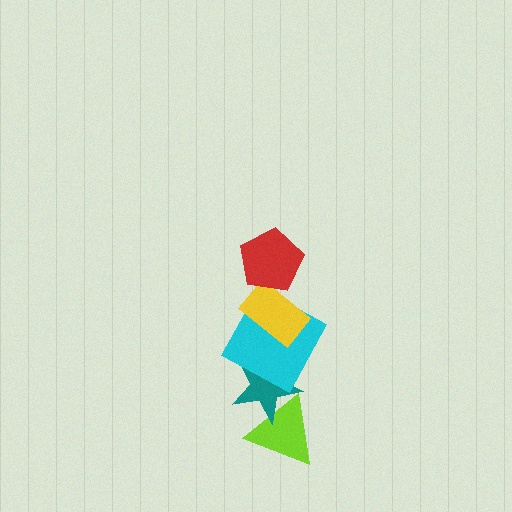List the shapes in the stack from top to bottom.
From top to bottom: the red pentagon, the yellow rectangle, the cyan square, the teal star, the lime triangle.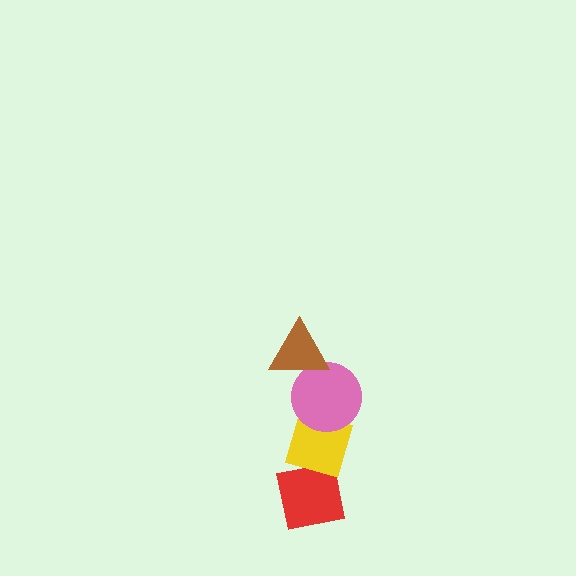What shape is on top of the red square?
The yellow diamond is on top of the red square.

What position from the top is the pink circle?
The pink circle is 2nd from the top.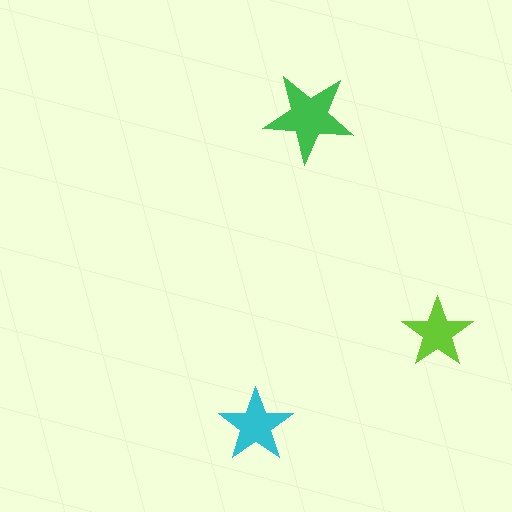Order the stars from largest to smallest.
the green one, the cyan one, the lime one.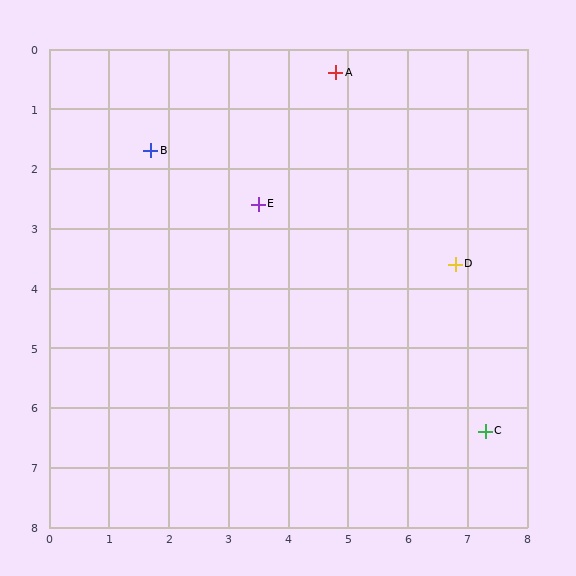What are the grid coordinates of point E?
Point E is at approximately (3.5, 2.6).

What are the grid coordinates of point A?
Point A is at approximately (4.8, 0.4).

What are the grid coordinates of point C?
Point C is at approximately (7.3, 6.4).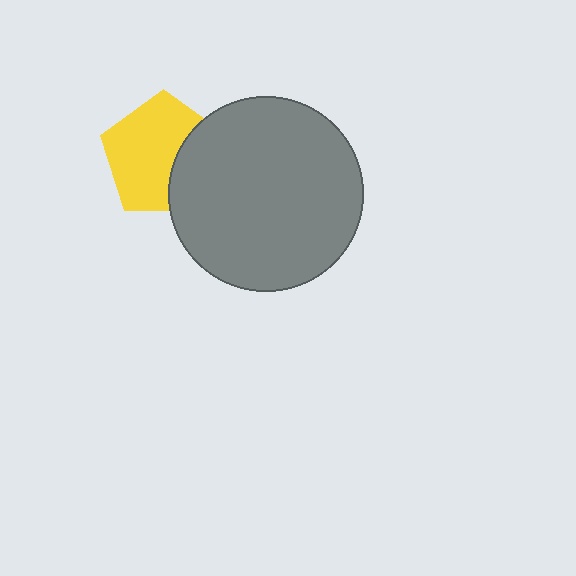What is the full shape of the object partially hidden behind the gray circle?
The partially hidden object is a yellow pentagon.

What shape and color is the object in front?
The object in front is a gray circle.